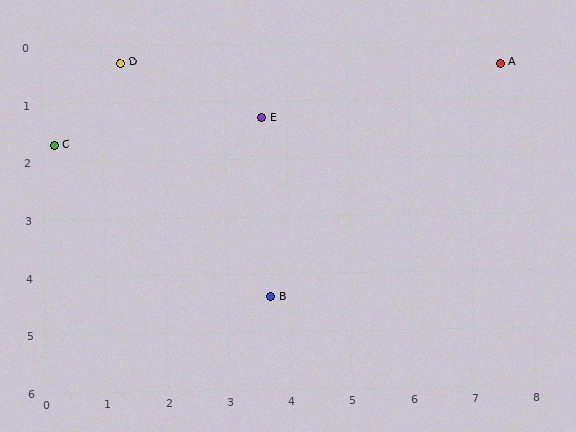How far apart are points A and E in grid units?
Points A and E are about 4.0 grid units apart.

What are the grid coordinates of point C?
Point C is at approximately (0.2, 1.7).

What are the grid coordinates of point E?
Point E is at approximately (3.6, 1.3).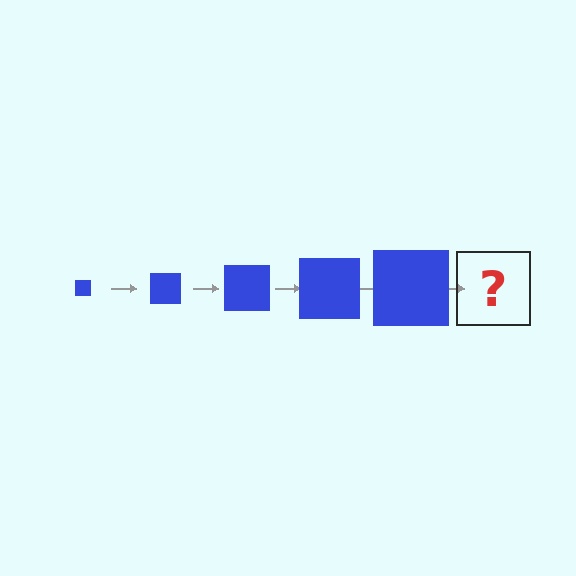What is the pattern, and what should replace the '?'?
The pattern is that the square gets progressively larger each step. The '?' should be a blue square, larger than the previous one.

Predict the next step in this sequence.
The next step is a blue square, larger than the previous one.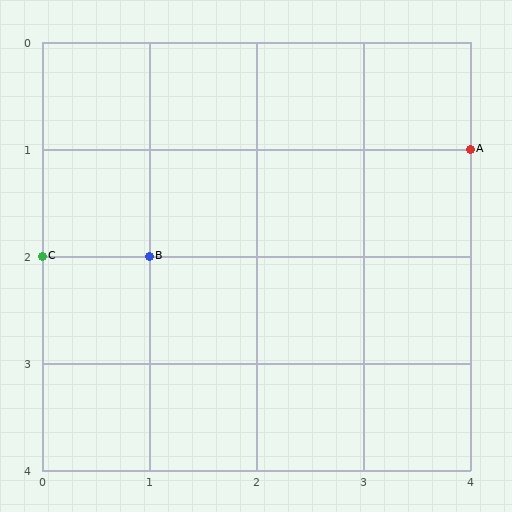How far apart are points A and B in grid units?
Points A and B are 3 columns and 1 row apart (about 3.2 grid units diagonally).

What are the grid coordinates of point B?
Point B is at grid coordinates (1, 2).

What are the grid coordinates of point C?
Point C is at grid coordinates (0, 2).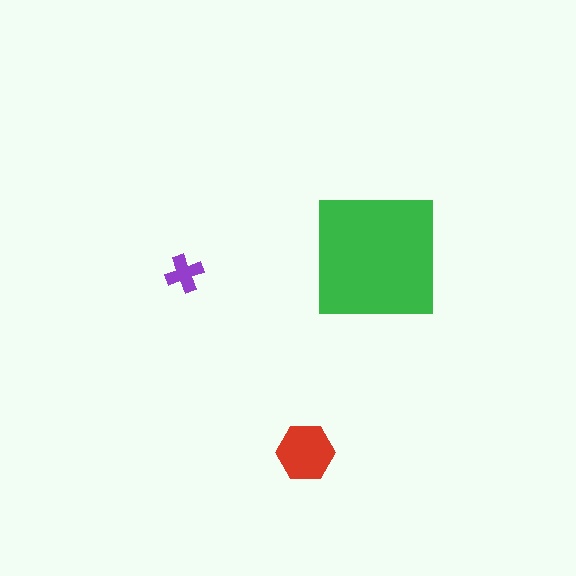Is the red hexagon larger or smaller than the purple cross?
Larger.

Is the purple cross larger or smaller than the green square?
Smaller.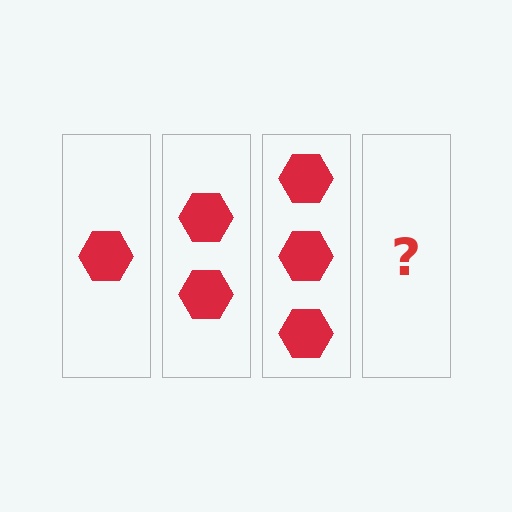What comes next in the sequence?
The next element should be 4 hexagons.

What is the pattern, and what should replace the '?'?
The pattern is that each step adds one more hexagon. The '?' should be 4 hexagons.